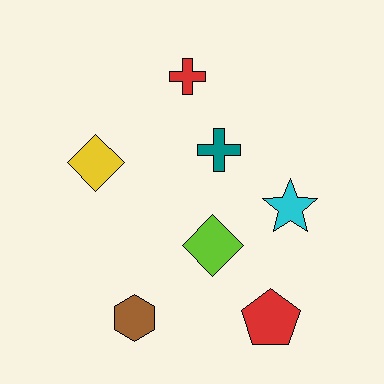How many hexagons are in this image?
There is 1 hexagon.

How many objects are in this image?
There are 7 objects.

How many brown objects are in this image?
There is 1 brown object.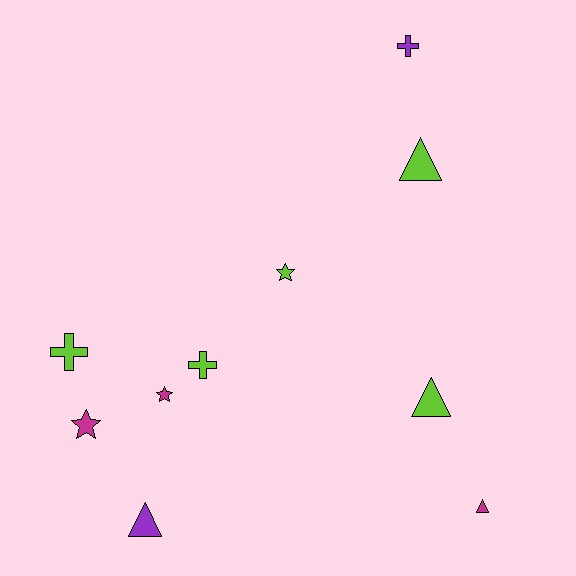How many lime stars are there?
There is 1 lime star.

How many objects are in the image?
There are 10 objects.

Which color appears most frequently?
Lime, with 5 objects.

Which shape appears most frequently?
Triangle, with 4 objects.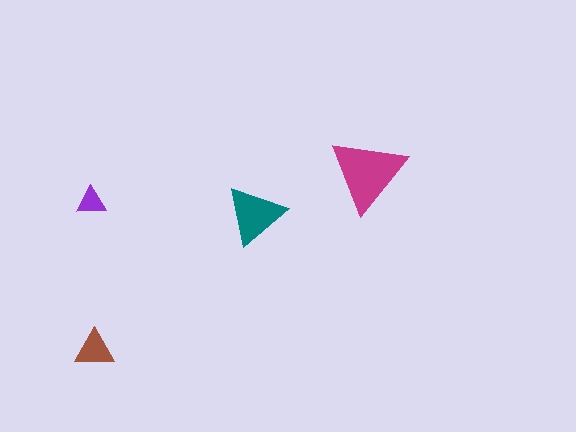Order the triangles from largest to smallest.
the magenta one, the teal one, the brown one, the purple one.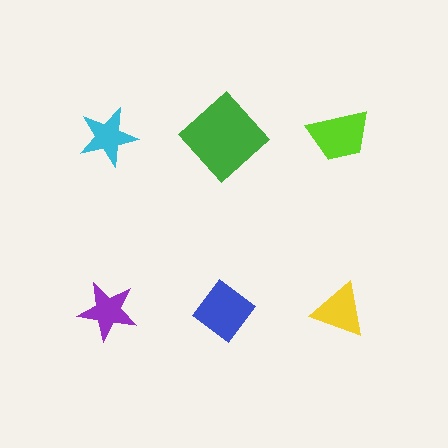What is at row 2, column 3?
A yellow triangle.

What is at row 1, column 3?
A lime trapezoid.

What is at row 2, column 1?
A purple star.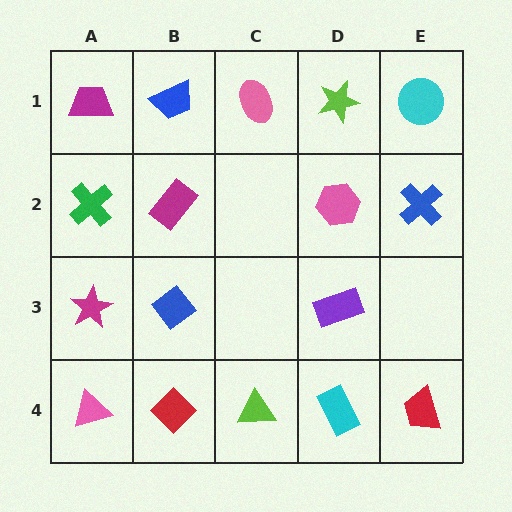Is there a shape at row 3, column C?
No, that cell is empty.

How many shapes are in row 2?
4 shapes.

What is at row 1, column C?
A pink ellipse.